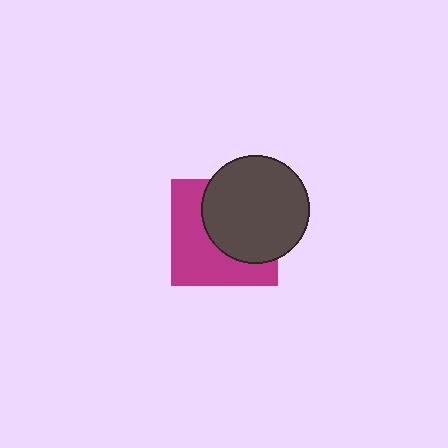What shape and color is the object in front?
The object in front is a dark gray circle.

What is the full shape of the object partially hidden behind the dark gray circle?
The partially hidden object is a magenta square.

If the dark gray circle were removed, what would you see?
You would see the complete magenta square.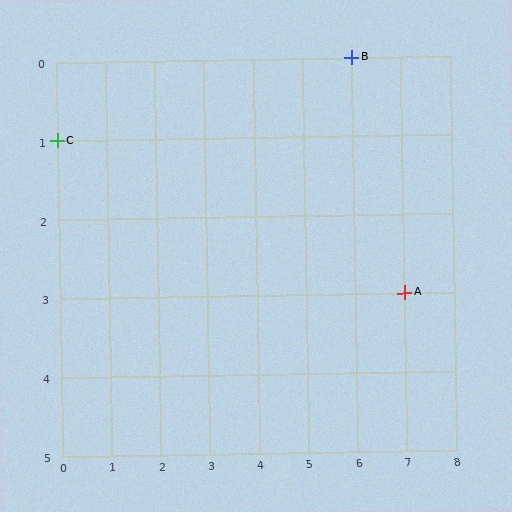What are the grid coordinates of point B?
Point B is at grid coordinates (6, 0).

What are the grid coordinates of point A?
Point A is at grid coordinates (7, 3).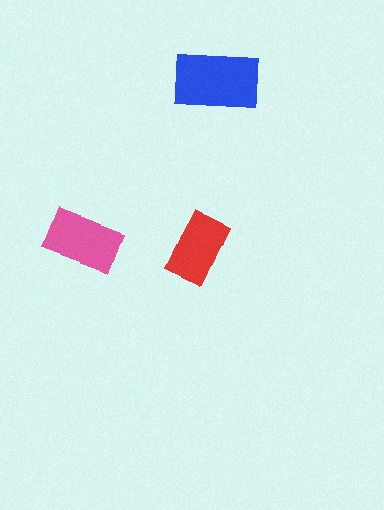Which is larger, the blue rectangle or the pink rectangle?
The blue one.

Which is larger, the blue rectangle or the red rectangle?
The blue one.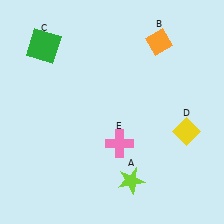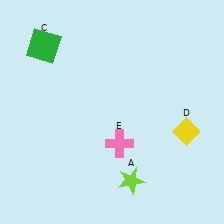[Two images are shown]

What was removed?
The orange diamond (B) was removed in Image 2.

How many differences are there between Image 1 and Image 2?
There is 1 difference between the two images.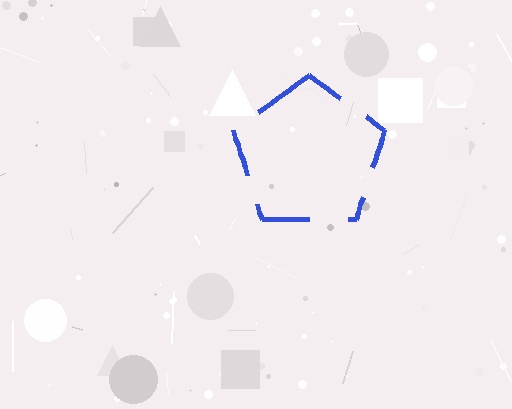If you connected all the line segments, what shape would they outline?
They would outline a pentagon.